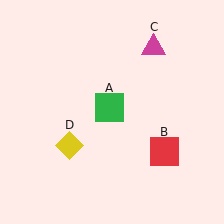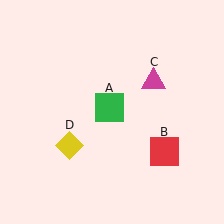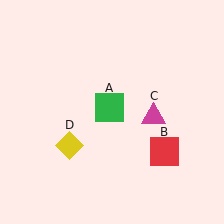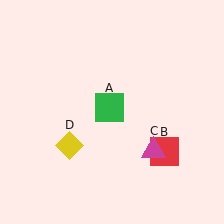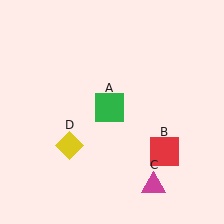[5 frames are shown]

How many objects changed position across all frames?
1 object changed position: magenta triangle (object C).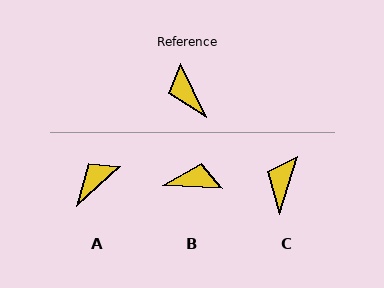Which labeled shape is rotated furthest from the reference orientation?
B, about 119 degrees away.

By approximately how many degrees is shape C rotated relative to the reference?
Approximately 43 degrees clockwise.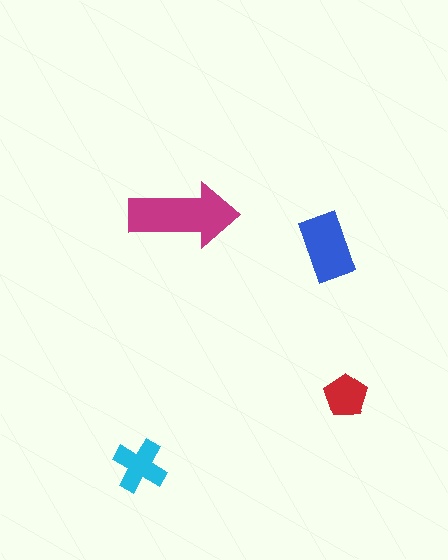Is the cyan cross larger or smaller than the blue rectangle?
Smaller.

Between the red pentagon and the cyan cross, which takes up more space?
The cyan cross.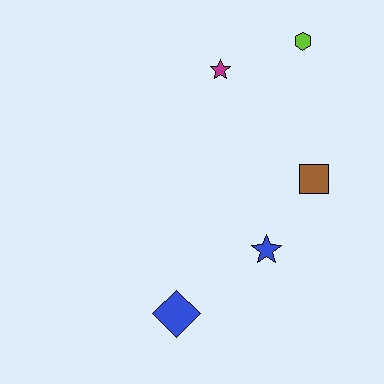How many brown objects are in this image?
There is 1 brown object.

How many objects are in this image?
There are 5 objects.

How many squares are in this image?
There is 1 square.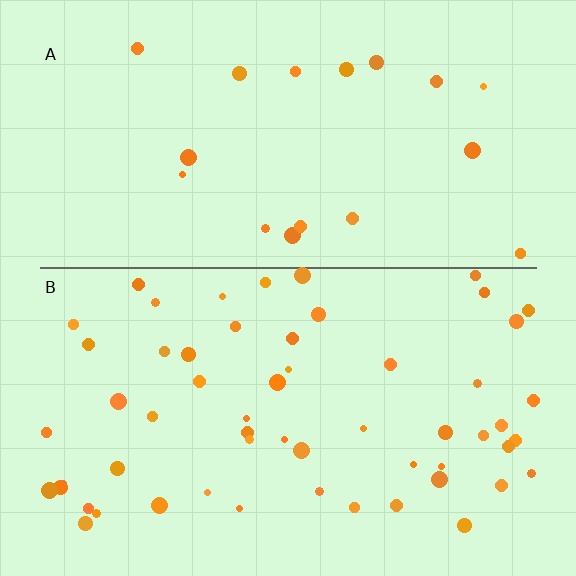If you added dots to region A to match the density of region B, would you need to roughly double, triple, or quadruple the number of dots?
Approximately triple.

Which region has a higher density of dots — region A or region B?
B (the bottom).